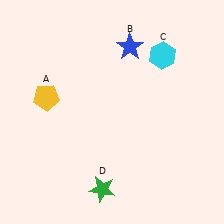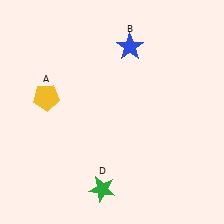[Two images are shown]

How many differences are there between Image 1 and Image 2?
There is 1 difference between the two images.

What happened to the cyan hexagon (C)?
The cyan hexagon (C) was removed in Image 2. It was in the top-right area of Image 1.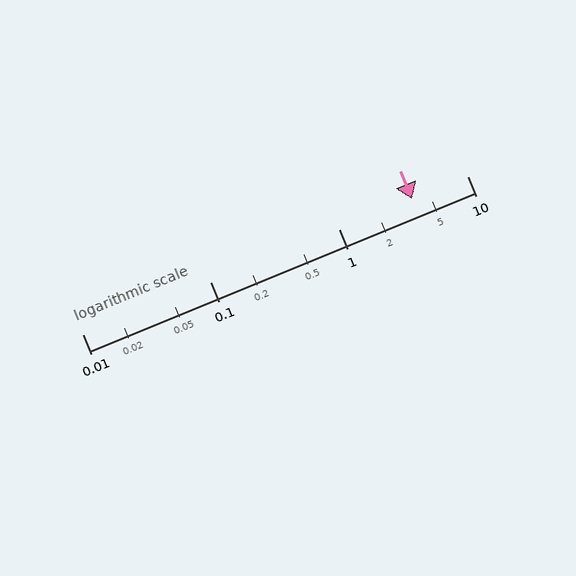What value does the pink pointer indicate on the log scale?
The pointer indicates approximately 3.7.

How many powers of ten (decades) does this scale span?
The scale spans 3 decades, from 0.01 to 10.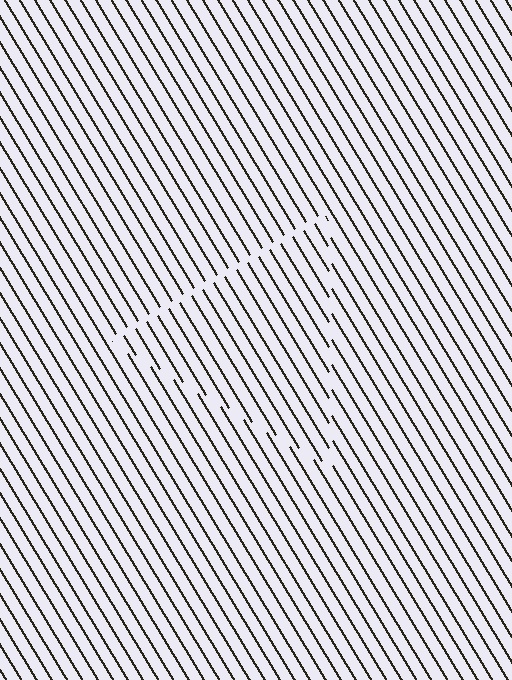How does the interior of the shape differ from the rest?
The interior of the shape contains the same grating, shifted by half a period — the contour is defined by the phase discontinuity where line-ends from the inner and outer gratings abut.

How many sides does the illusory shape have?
3 sides — the line-ends trace a triangle.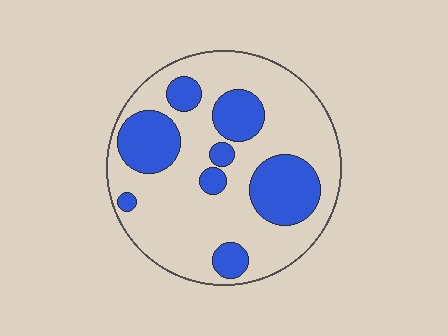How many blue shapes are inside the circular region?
8.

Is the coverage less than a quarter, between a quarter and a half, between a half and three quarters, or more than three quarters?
Between a quarter and a half.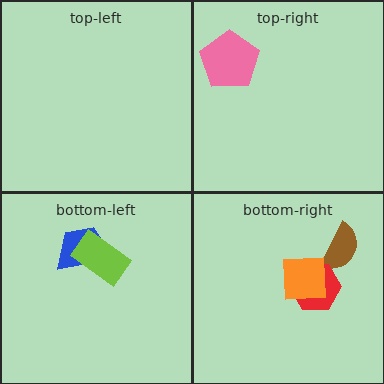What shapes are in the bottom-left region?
The blue trapezoid, the lime rectangle.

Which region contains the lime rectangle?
The bottom-left region.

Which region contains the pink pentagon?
The top-right region.